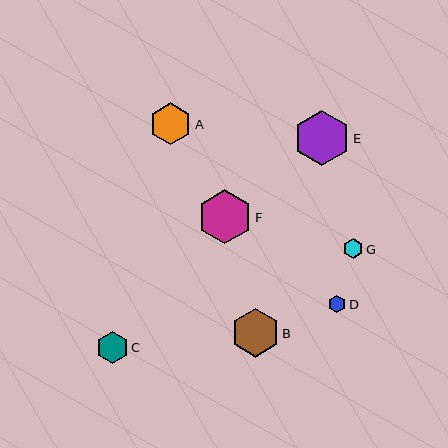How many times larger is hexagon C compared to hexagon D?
Hexagon C is approximately 1.9 times the size of hexagon D.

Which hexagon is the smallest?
Hexagon D is the smallest with a size of approximately 17 pixels.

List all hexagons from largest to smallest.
From largest to smallest: E, F, B, A, C, G, D.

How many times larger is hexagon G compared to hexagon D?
Hexagon G is approximately 1.1 times the size of hexagon D.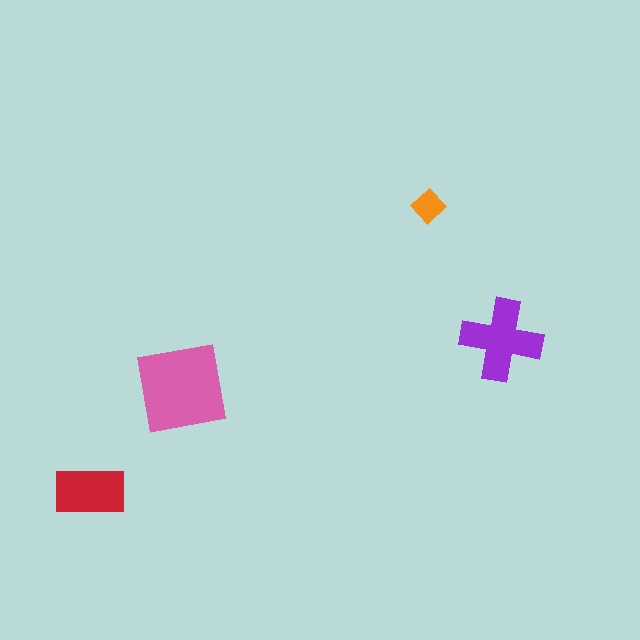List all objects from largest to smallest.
The pink square, the purple cross, the red rectangle, the orange diamond.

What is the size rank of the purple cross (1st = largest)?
2nd.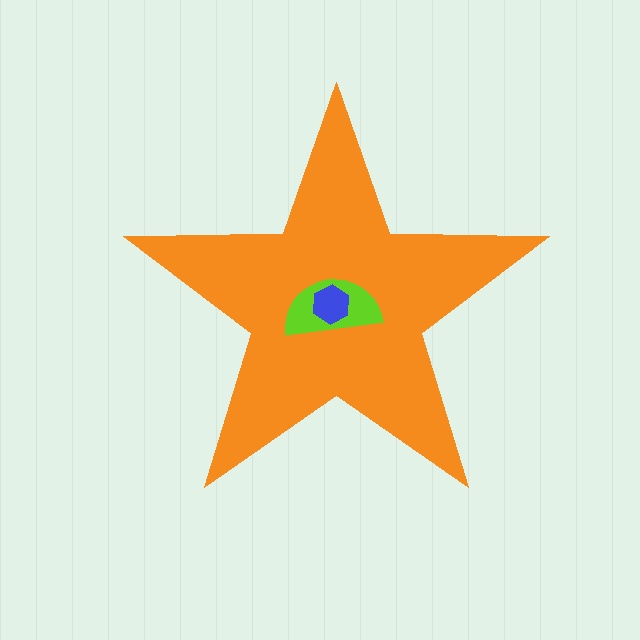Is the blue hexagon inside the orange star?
Yes.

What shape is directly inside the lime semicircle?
The blue hexagon.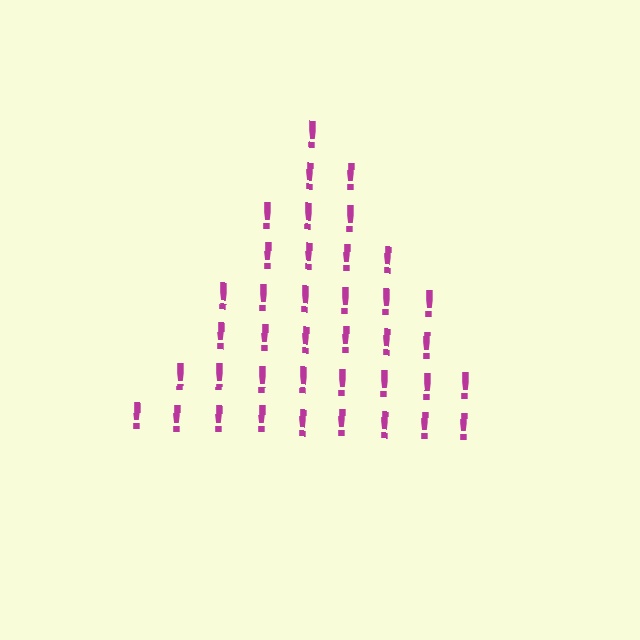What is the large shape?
The large shape is a triangle.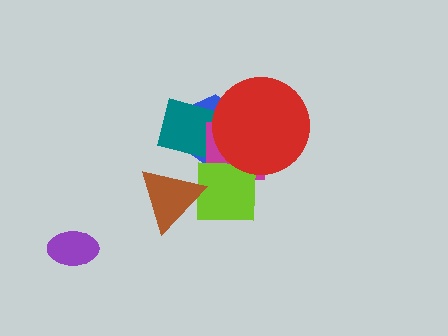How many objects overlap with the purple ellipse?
0 objects overlap with the purple ellipse.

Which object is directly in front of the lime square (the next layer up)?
The red circle is directly in front of the lime square.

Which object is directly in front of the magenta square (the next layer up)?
The lime square is directly in front of the magenta square.